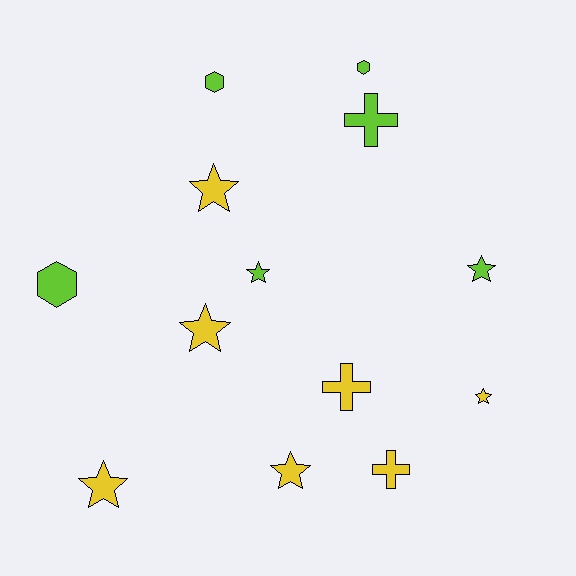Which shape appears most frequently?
Star, with 7 objects.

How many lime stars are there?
There are 2 lime stars.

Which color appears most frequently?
Yellow, with 7 objects.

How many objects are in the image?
There are 13 objects.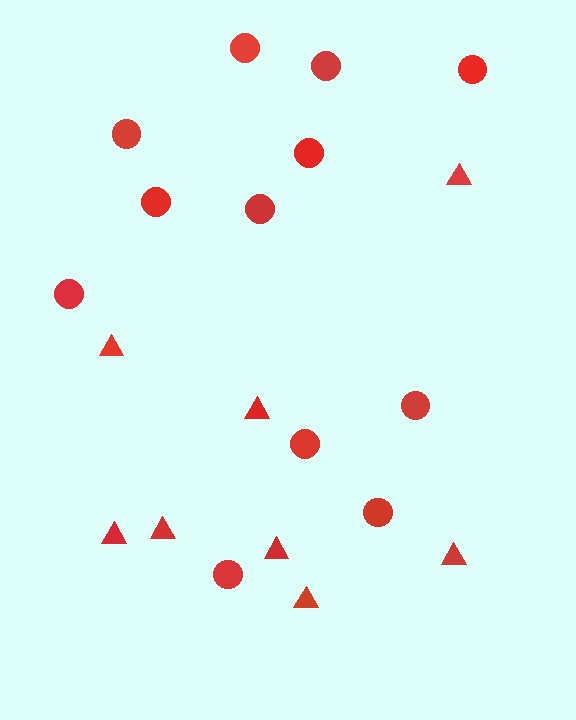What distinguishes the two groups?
There are 2 groups: one group of circles (12) and one group of triangles (8).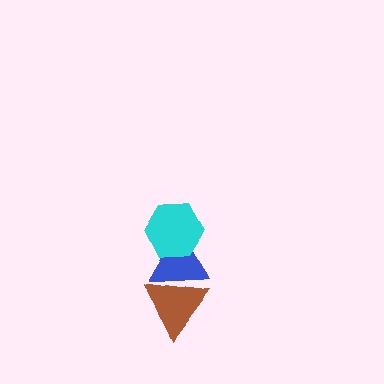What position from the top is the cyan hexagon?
The cyan hexagon is 1st from the top.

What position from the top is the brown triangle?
The brown triangle is 3rd from the top.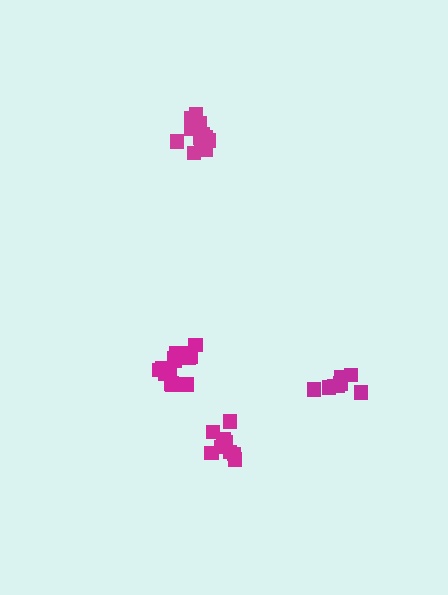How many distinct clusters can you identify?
There are 4 distinct clusters.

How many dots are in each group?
Group 1: 13 dots, Group 2: 14 dots, Group 3: 10 dots, Group 4: 8 dots (45 total).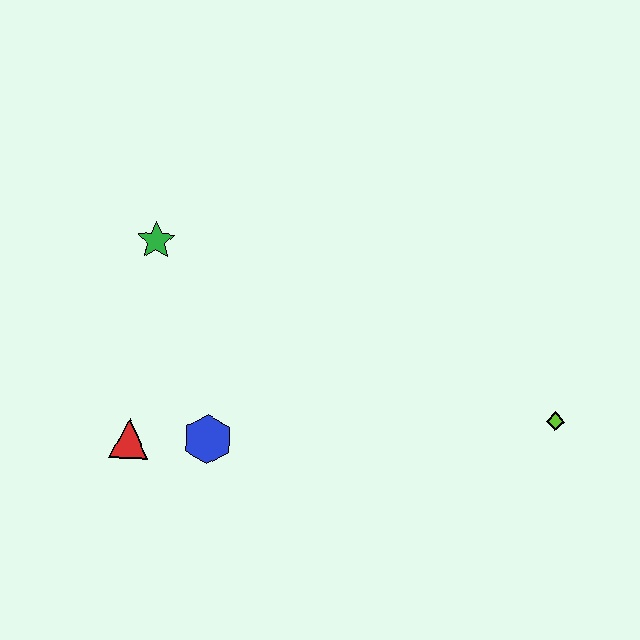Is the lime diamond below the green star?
Yes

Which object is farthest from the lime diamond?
The green star is farthest from the lime diamond.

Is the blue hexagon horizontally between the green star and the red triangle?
No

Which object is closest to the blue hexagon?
The red triangle is closest to the blue hexagon.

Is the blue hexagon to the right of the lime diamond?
No